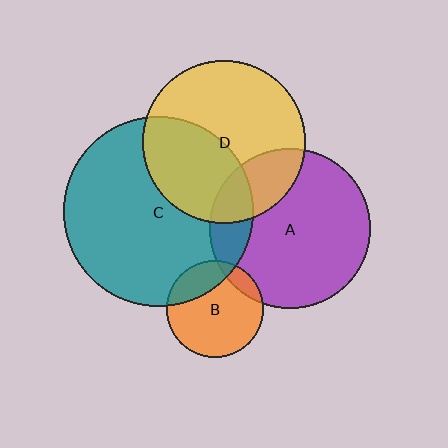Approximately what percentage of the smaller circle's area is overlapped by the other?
Approximately 40%.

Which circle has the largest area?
Circle C (teal).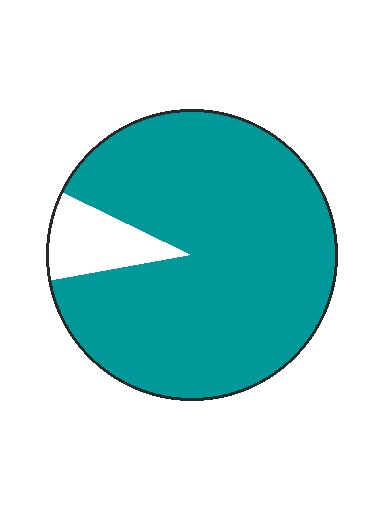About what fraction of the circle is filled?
About nine tenths (9/10).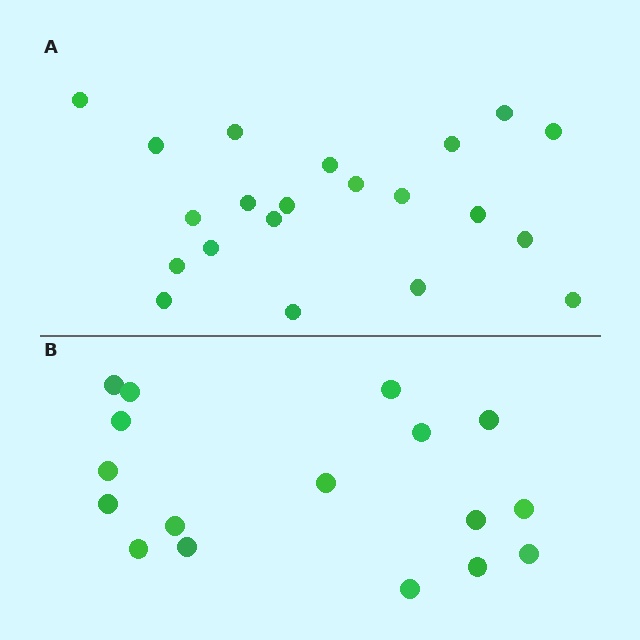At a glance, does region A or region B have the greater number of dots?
Region A (the top region) has more dots.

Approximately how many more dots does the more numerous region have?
Region A has about 4 more dots than region B.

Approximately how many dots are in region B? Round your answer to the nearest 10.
About 20 dots. (The exact count is 17, which rounds to 20.)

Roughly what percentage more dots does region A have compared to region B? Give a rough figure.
About 25% more.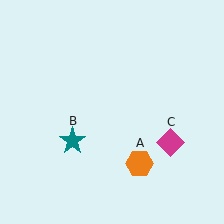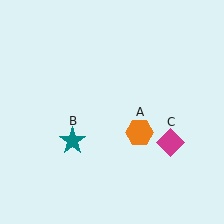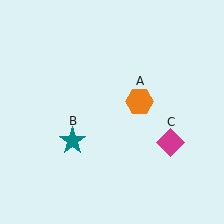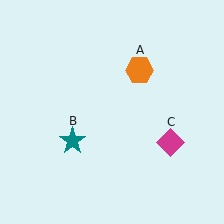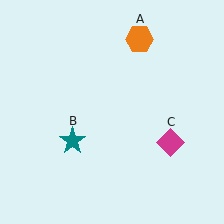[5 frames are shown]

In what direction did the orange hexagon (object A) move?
The orange hexagon (object A) moved up.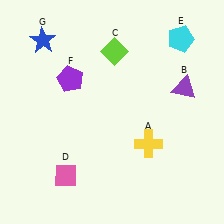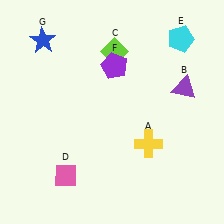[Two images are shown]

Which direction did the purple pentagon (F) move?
The purple pentagon (F) moved right.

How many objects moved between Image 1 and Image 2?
1 object moved between the two images.